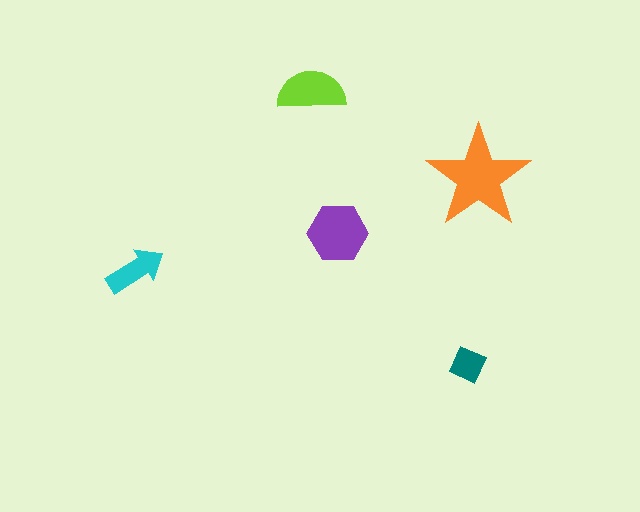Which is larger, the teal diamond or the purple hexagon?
The purple hexagon.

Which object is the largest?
The orange star.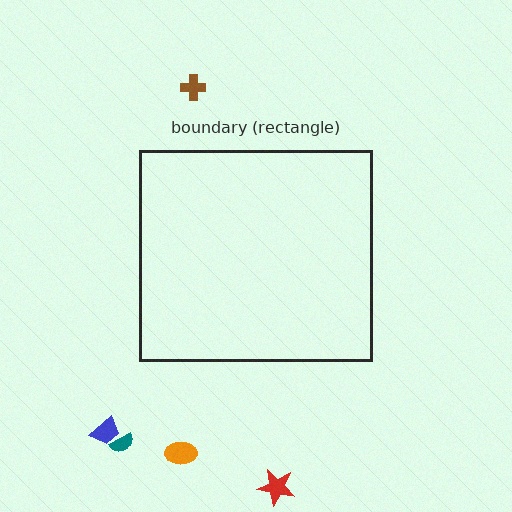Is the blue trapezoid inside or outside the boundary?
Outside.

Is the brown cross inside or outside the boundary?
Outside.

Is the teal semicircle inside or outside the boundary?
Outside.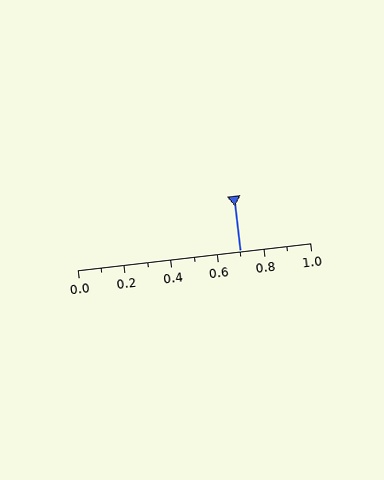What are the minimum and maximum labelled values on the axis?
The axis runs from 0.0 to 1.0.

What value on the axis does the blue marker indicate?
The marker indicates approximately 0.7.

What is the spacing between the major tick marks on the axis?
The major ticks are spaced 0.2 apart.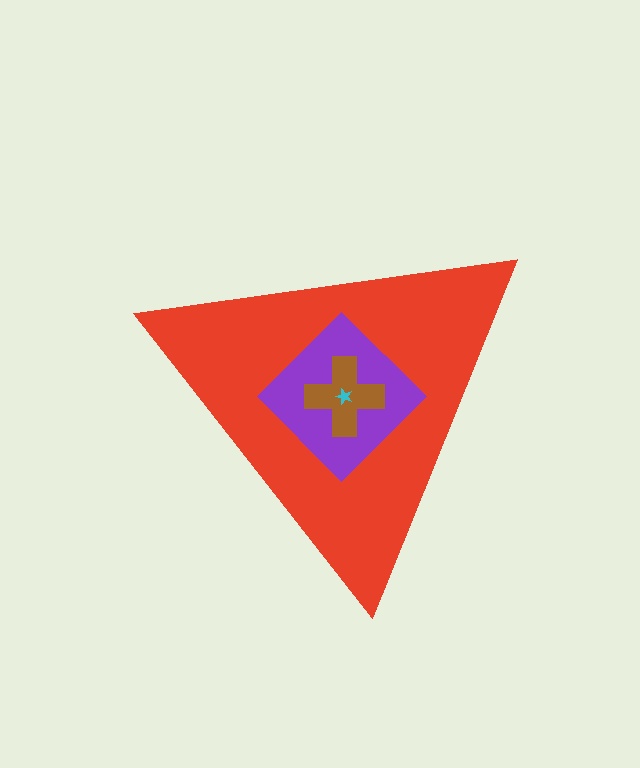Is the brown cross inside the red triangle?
Yes.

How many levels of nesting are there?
4.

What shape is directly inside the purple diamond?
The brown cross.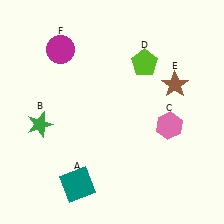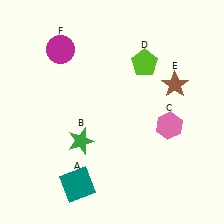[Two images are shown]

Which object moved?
The green star (B) moved right.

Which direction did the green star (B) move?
The green star (B) moved right.